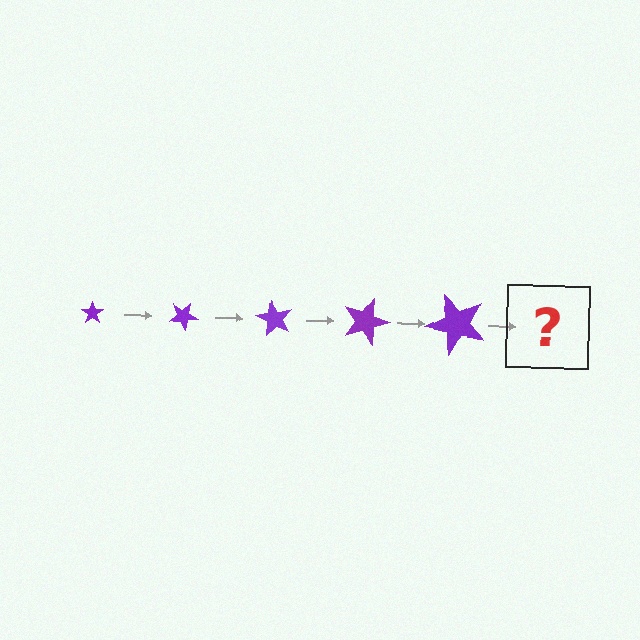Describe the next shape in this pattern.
It should be a star, larger than the previous one and rotated 150 degrees from the start.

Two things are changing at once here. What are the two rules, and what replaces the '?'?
The two rules are that the star grows larger each step and it rotates 30 degrees each step. The '?' should be a star, larger than the previous one and rotated 150 degrees from the start.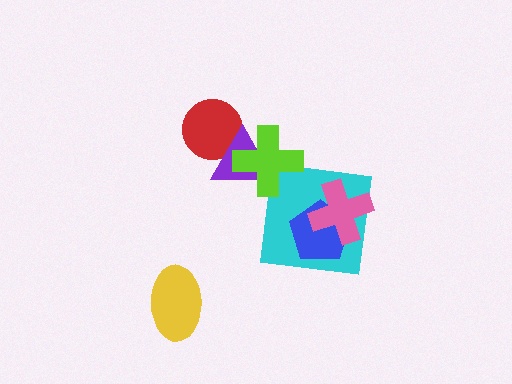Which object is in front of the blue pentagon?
The pink cross is in front of the blue pentagon.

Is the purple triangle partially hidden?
Yes, it is partially covered by another shape.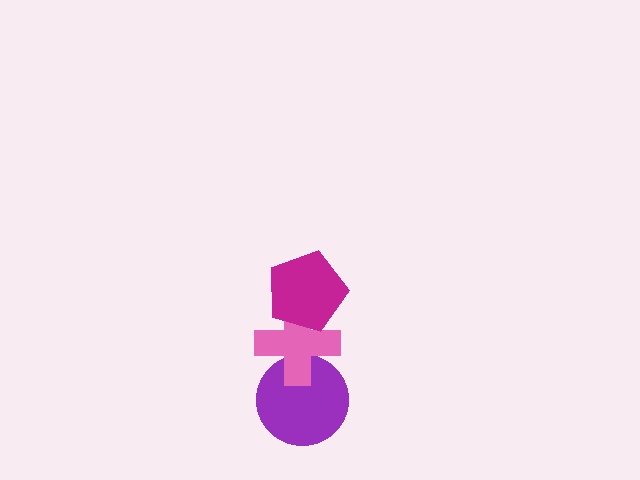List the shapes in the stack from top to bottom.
From top to bottom: the magenta pentagon, the pink cross, the purple circle.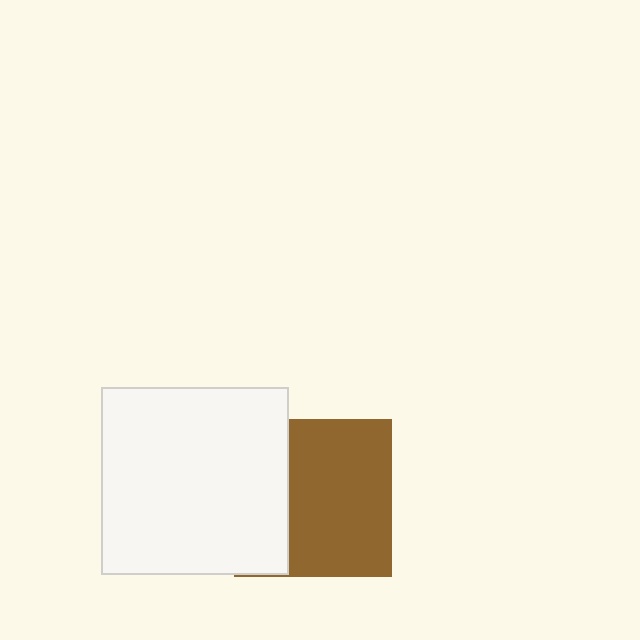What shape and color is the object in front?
The object in front is a white square.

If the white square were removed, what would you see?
You would see the complete brown square.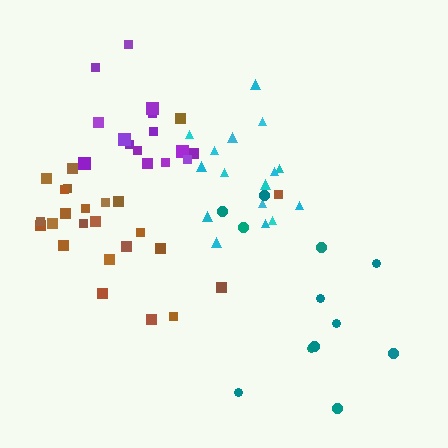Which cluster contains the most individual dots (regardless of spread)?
Brown (24).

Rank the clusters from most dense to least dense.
purple, cyan, brown, teal.